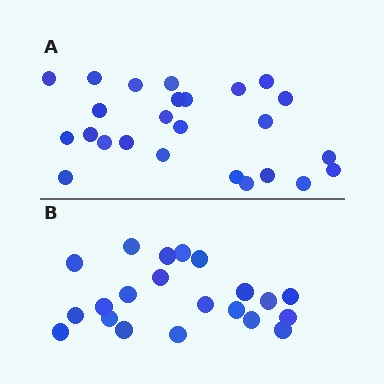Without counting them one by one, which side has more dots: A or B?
Region A (the top region) has more dots.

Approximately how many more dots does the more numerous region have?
Region A has about 4 more dots than region B.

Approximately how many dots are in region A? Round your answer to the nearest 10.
About 20 dots. (The exact count is 25, which rounds to 20.)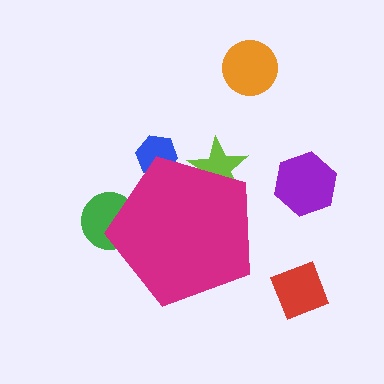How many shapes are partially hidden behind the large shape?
3 shapes are partially hidden.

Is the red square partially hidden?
No, the red square is fully visible.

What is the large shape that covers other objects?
A magenta pentagon.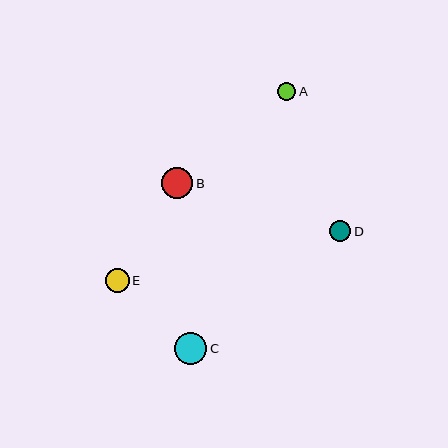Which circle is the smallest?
Circle A is the smallest with a size of approximately 18 pixels.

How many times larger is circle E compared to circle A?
Circle E is approximately 1.3 times the size of circle A.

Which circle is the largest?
Circle C is the largest with a size of approximately 32 pixels.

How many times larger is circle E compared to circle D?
Circle E is approximately 1.1 times the size of circle D.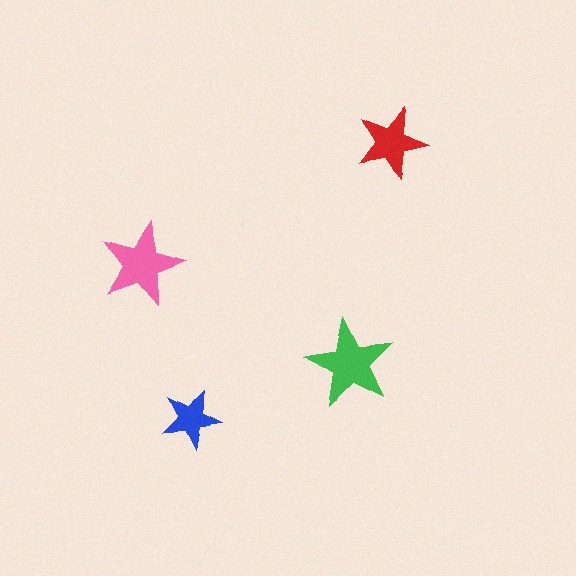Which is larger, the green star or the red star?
The green one.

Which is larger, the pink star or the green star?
The green one.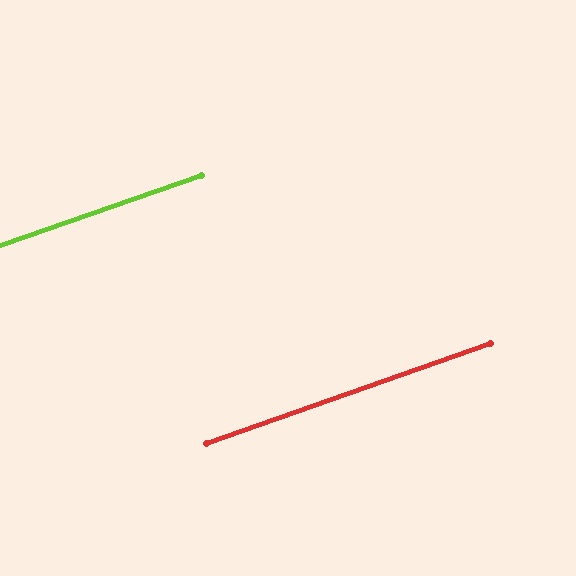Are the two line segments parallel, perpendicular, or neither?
Parallel — their directions differ by only 0.2°.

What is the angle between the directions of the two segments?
Approximately 0 degrees.